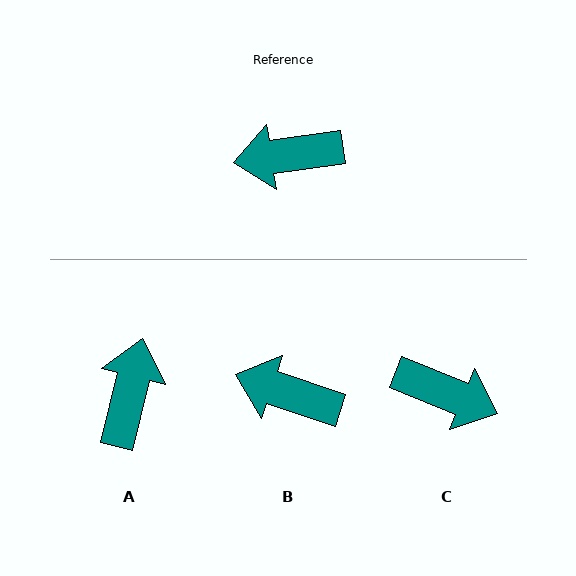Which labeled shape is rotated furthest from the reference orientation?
C, about 150 degrees away.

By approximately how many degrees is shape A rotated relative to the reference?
Approximately 112 degrees clockwise.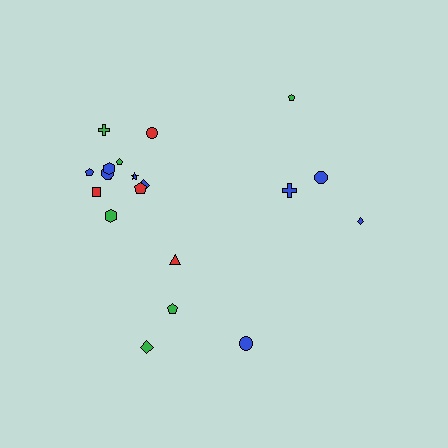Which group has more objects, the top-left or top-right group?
The top-left group.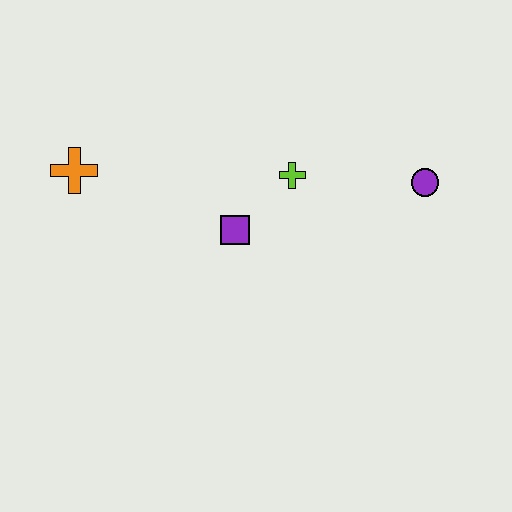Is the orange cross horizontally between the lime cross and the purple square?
No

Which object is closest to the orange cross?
The purple square is closest to the orange cross.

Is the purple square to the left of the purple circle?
Yes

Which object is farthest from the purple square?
The purple circle is farthest from the purple square.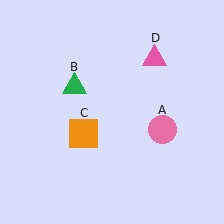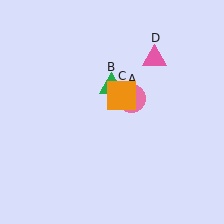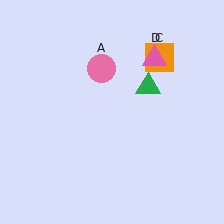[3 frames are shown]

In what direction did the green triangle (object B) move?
The green triangle (object B) moved right.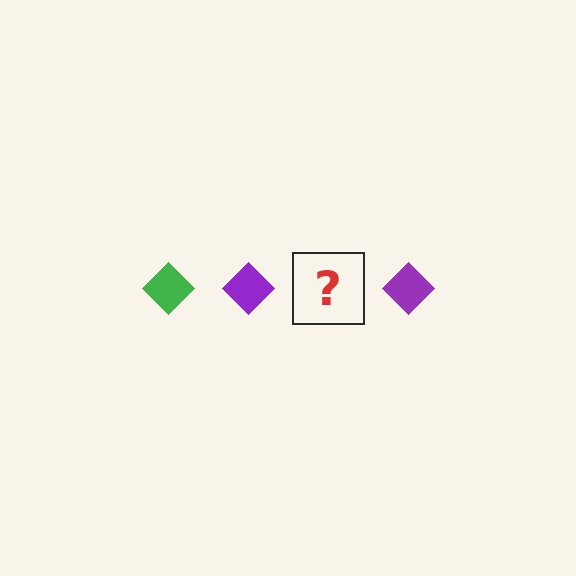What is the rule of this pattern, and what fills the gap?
The rule is that the pattern cycles through green, purple diamonds. The gap should be filled with a green diamond.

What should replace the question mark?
The question mark should be replaced with a green diamond.